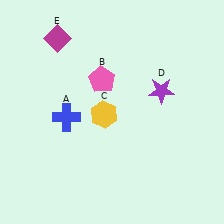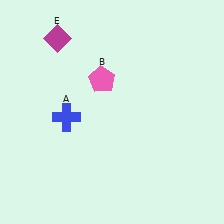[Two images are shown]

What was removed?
The purple star (D), the yellow hexagon (C) were removed in Image 2.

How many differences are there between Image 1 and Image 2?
There are 2 differences between the two images.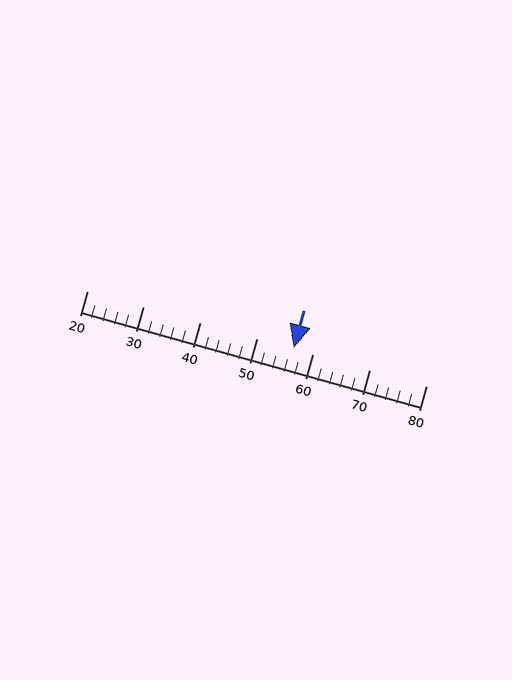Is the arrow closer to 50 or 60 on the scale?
The arrow is closer to 60.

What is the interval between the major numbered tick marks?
The major tick marks are spaced 10 units apart.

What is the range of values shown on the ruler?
The ruler shows values from 20 to 80.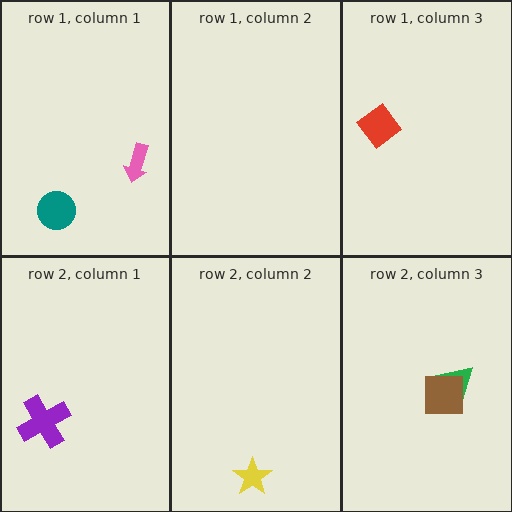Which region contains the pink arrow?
The row 1, column 1 region.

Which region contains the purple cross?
The row 2, column 1 region.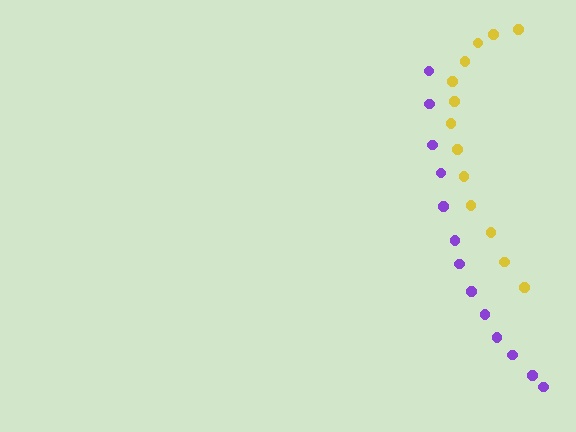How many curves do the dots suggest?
There are 2 distinct paths.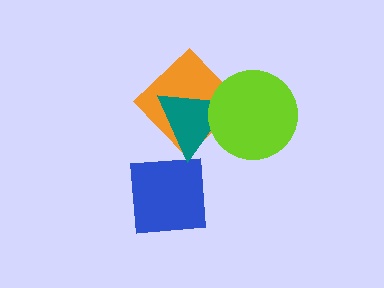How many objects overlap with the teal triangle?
3 objects overlap with the teal triangle.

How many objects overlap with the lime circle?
2 objects overlap with the lime circle.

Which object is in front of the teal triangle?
The lime circle is in front of the teal triangle.